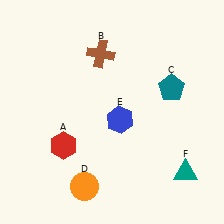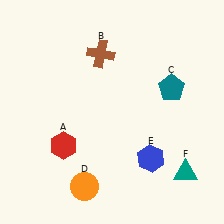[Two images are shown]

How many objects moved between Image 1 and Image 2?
1 object moved between the two images.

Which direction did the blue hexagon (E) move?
The blue hexagon (E) moved down.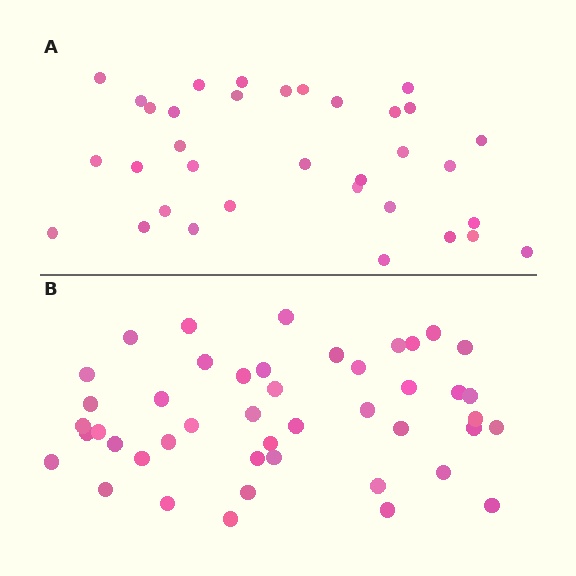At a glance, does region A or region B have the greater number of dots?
Region B (the bottom region) has more dots.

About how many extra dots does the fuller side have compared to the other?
Region B has roughly 12 or so more dots than region A.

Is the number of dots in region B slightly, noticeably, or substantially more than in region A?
Region B has noticeably more, but not dramatically so. The ratio is roughly 1.3 to 1.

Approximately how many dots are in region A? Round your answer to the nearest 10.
About 30 dots. (The exact count is 34, which rounds to 30.)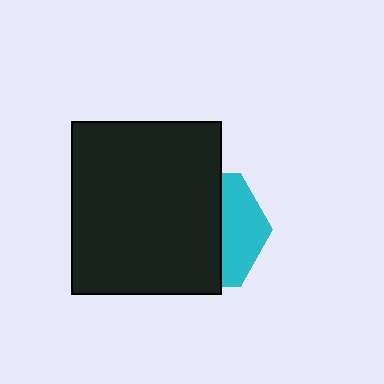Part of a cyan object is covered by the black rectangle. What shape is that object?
It is a hexagon.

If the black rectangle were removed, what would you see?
You would see the complete cyan hexagon.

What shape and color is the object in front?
The object in front is a black rectangle.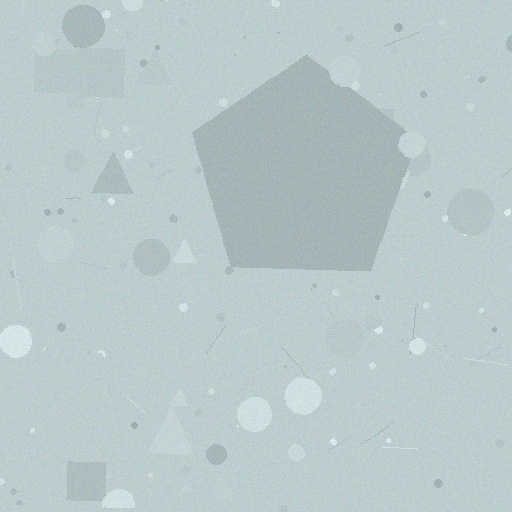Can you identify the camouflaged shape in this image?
The camouflaged shape is a pentagon.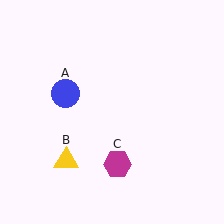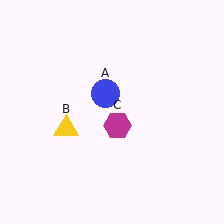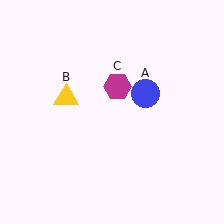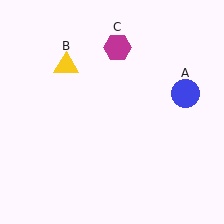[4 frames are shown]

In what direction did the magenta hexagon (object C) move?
The magenta hexagon (object C) moved up.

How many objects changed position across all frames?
3 objects changed position: blue circle (object A), yellow triangle (object B), magenta hexagon (object C).